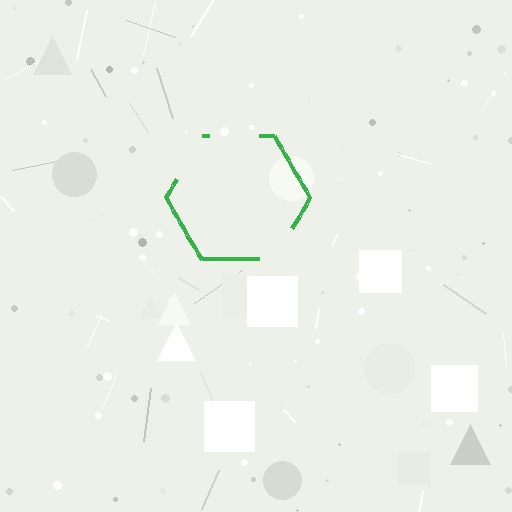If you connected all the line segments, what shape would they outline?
They would outline a hexagon.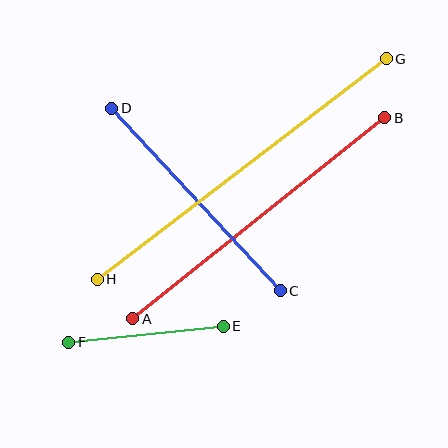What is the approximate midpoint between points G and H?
The midpoint is at approximately (242, 169) pixels.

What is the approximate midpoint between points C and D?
The midpoint is at approximately (196, 200) pixels.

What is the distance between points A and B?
The distance is approximately 323 pixels.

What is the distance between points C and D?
The distance is approximately 248 pixels.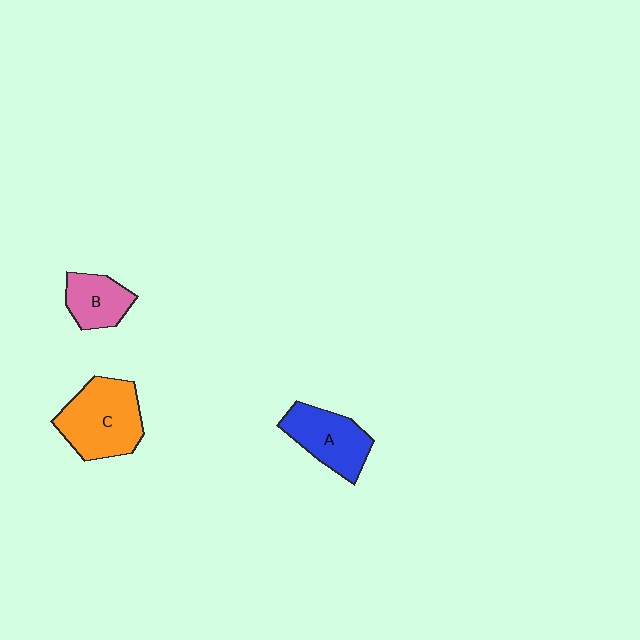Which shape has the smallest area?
Shape B (pink).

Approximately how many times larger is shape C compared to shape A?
Approximately 1.3 times.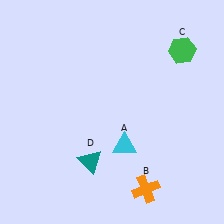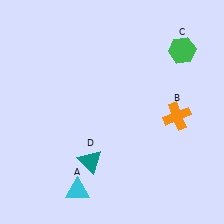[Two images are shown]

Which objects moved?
The objects that moved are: the cyan triangle (A), the orange cross (B).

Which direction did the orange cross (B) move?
The orange cross (B) moved up.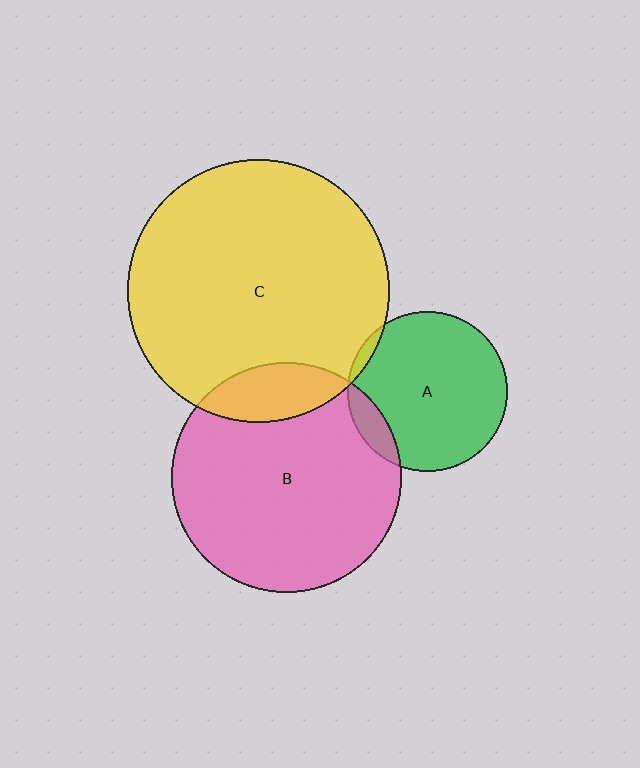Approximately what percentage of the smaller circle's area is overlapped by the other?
Approximately 5%.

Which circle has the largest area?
Circle C (yellow).